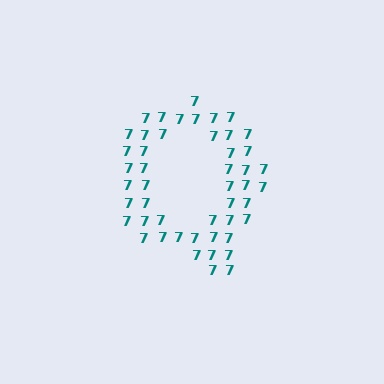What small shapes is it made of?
It is made of small digit 7's.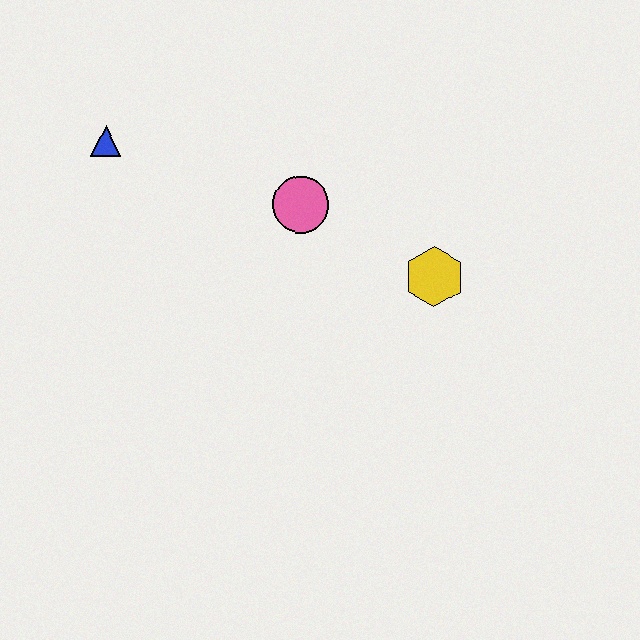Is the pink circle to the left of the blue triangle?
No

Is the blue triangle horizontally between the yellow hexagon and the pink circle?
No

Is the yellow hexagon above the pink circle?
No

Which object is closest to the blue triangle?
The pink circle is closest to the blue triangle.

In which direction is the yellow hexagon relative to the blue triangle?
The yellow hexagon is to the right of the blue triangle.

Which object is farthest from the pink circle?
The blue triangle is farthest from the pink circle.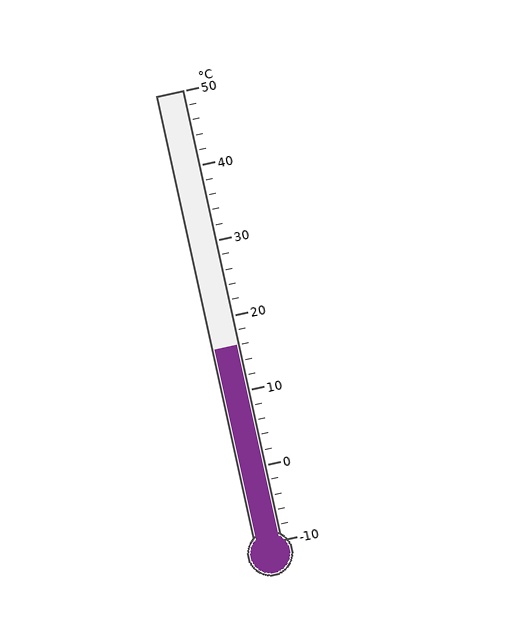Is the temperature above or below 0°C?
The temperature is above 0°C.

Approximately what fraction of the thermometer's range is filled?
The thermometer is filled to approximately 45% of its range.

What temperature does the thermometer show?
The thermometer shows approximately 16°C.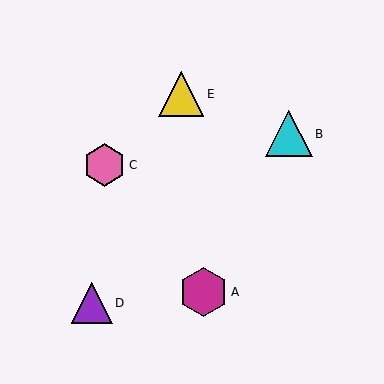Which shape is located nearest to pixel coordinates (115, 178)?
The pink hexagon (labeled C) at (105, 165) is nearest to that location.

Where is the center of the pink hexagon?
The center of the pink hexagon is at (105, 165).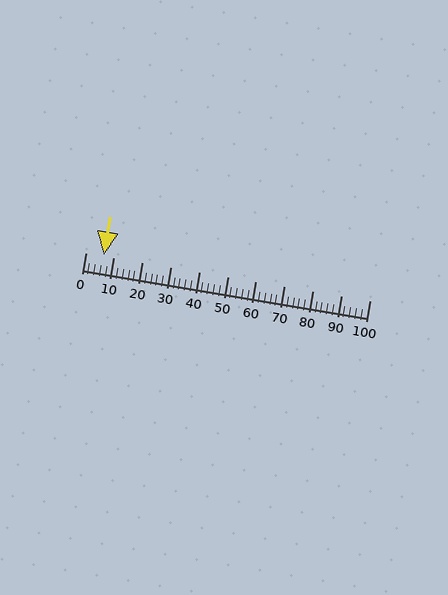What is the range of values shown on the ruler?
The ruler shows values from 0 to 100.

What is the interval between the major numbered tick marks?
The major tick marks are spaced 10 units apart.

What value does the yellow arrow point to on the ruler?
The yellow arrow points to approximately 6.